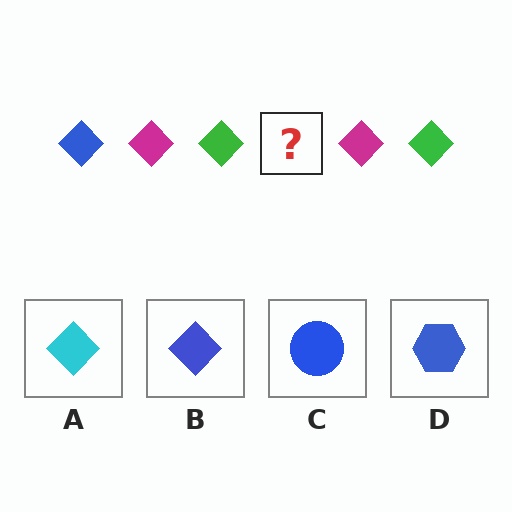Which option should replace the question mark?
Option B.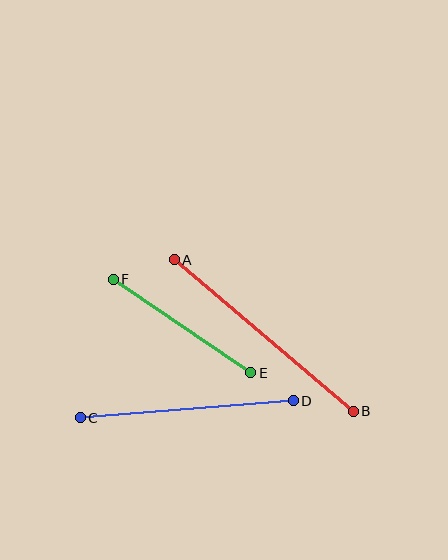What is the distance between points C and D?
The distance is approximately 213 pixels.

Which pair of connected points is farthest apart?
Points A and B are farthest apart.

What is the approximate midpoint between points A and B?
The midpoint is at approximately (264, 335) pixels.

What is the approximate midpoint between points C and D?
The midpoint is at approximately (187, 409) pixels.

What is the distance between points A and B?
The distance is approximately 235 pixels.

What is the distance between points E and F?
The distance is approximately 166 pixels.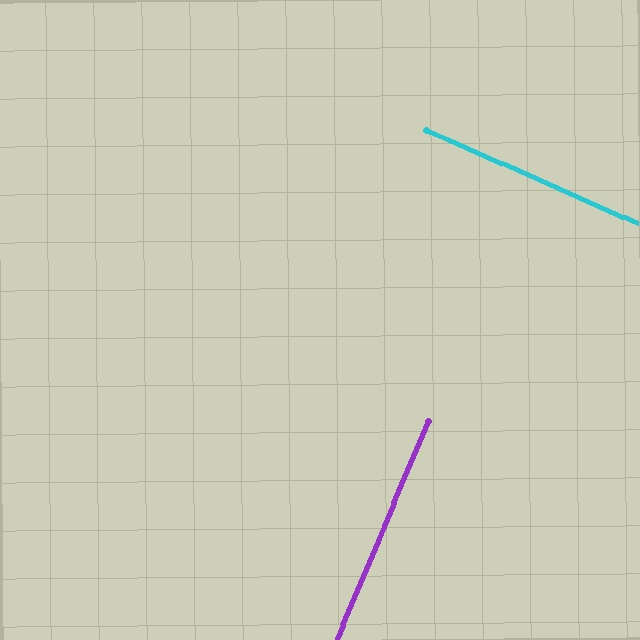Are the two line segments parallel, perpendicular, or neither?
Perpendicular — they meet at approximately 89°.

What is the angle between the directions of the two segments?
Approximately 89 degrees.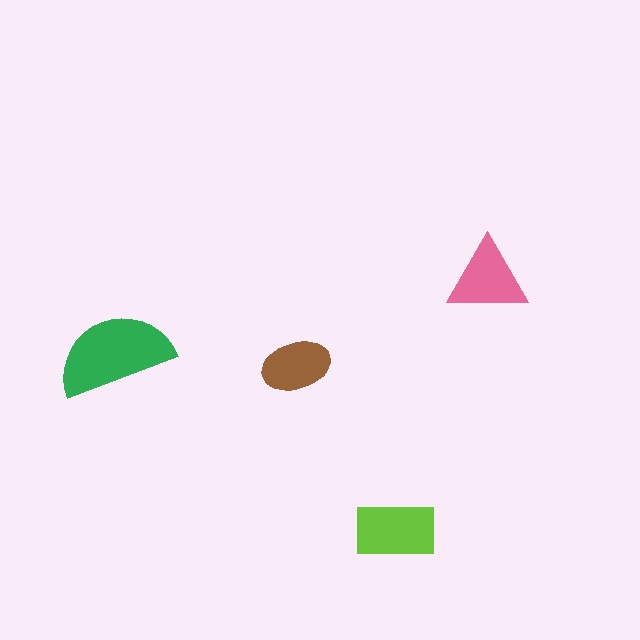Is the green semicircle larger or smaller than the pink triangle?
Larger.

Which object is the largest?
The green semicircle.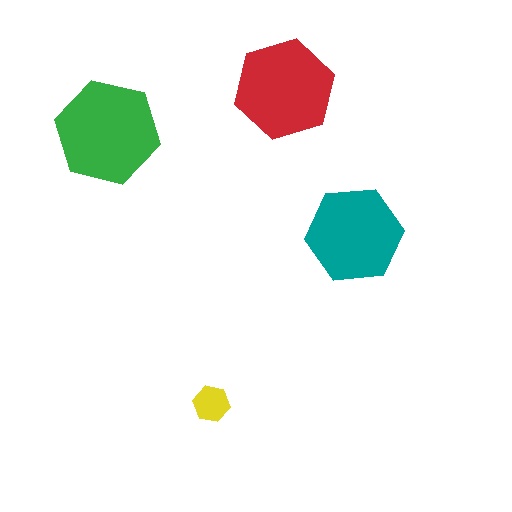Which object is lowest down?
The yellow hexagon is bottommost.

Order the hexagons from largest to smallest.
the green one, the red one, the teal one, the yellow one.